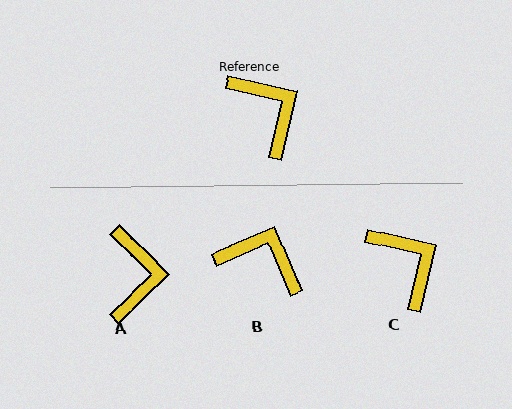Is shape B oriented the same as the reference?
No, it is off by about 36 degrees.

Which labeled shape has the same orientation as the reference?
C.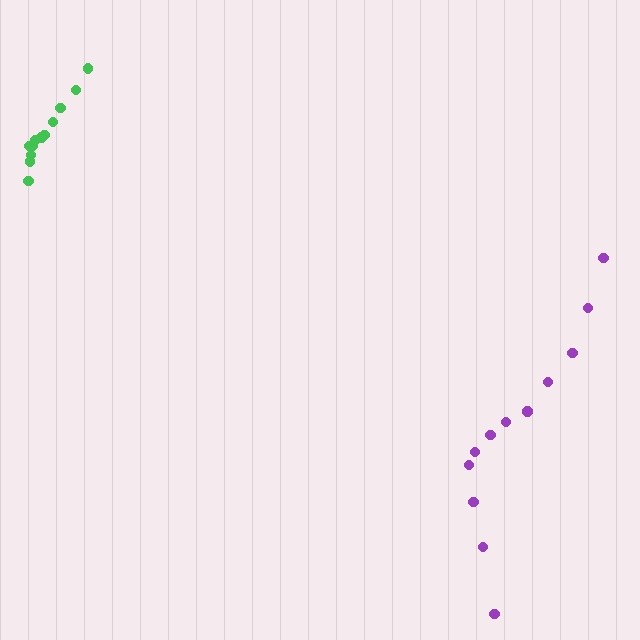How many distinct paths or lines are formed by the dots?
There are 2 distinct paths.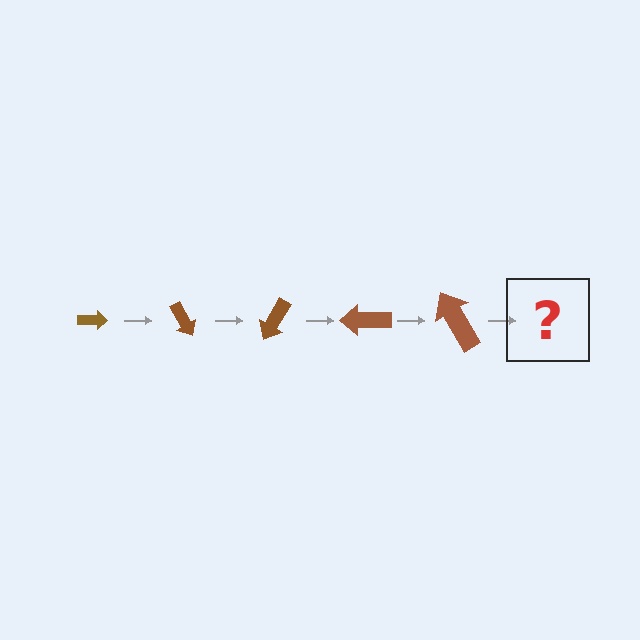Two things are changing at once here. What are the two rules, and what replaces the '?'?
The two rules are that the arrow grows larger each step and it rotates 60 degrees each step. The '?' should be an arrow, larger than the previous one and rotated 300 degrees from the start.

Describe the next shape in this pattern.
It should be an arrow, larger than the previous one and rotated 300 degrees from the start.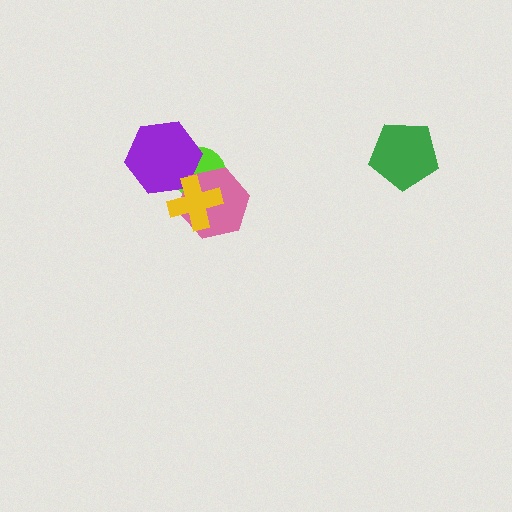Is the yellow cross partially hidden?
No, no other shape covers it.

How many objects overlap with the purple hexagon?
3 objects overlap with the purple hexagon.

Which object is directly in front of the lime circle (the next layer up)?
The purple hexagon is directly in front of the lime circle.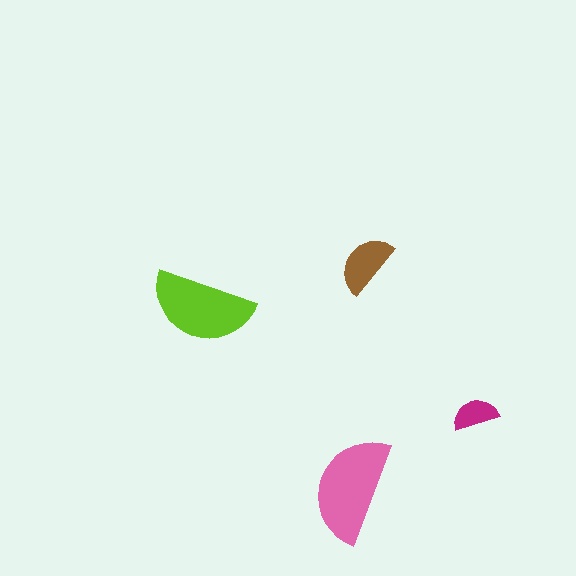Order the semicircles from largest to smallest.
the pink one, the lime one, the brown one, the magenta one.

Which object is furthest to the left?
The lime semicircle is leftmost.